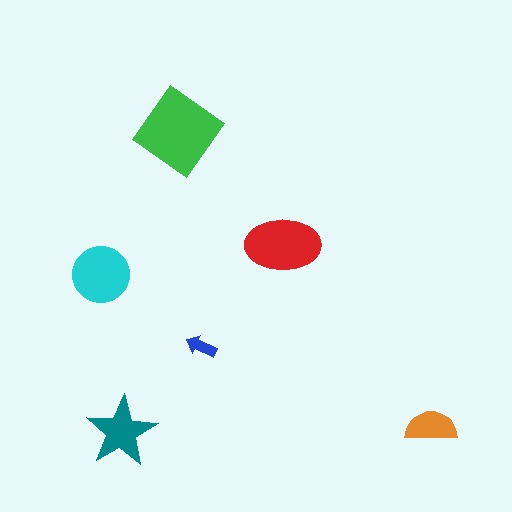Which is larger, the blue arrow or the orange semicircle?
The orange semicircle.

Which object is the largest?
The green diamond.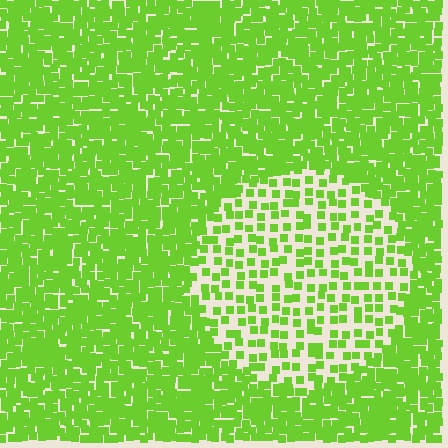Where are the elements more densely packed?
The elements are more densely packed outside the circle boundary.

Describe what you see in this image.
The image contains small lime elements arranged at two different densities. A circle-shaped region is visible where the elements are less densely packed than the surrounding area.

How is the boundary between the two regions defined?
The boundary is defined by a change in element density (approximately 2.5x ratio). All elements are the same color, size, and shape.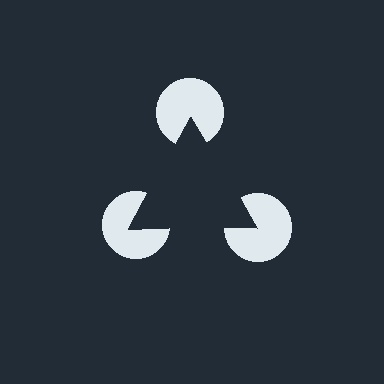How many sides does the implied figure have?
3 sides.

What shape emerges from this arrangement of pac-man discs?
An illusory triangle — its edges are inferred from the aligned wedge cuts in the pac-man discs, not physically drawn.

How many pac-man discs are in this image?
There are 3 — one at each vertex of the illusory triangle.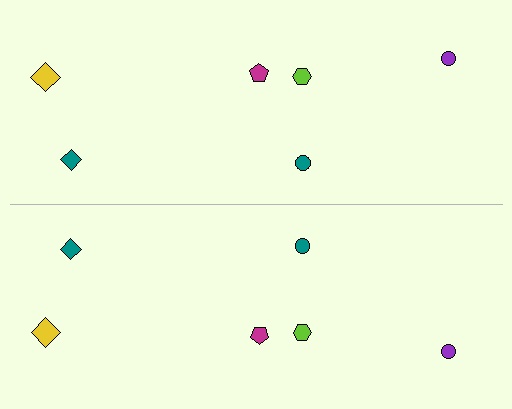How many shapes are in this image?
There are 12 shapes in this image.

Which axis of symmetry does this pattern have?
The pattern has a horizontal axis of symmetry running through the center of the image.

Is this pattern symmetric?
Yes, this pattern has bilateral (reflection) symmetry.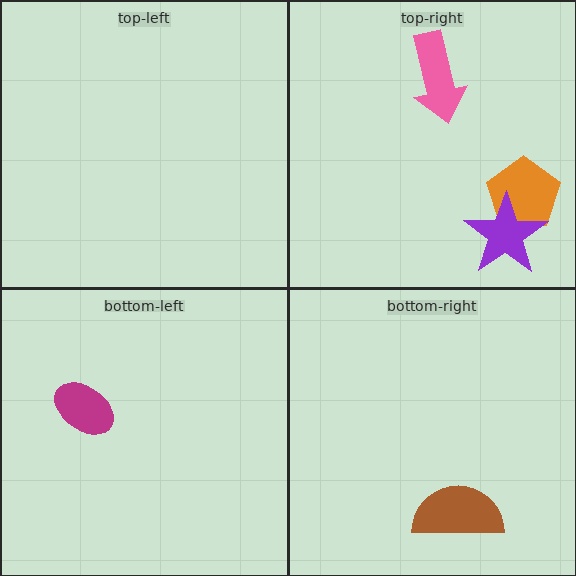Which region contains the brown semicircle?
The bottom-right region.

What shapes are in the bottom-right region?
The brown semicircle.